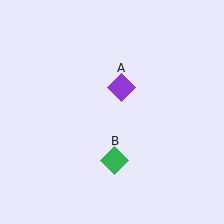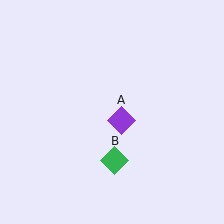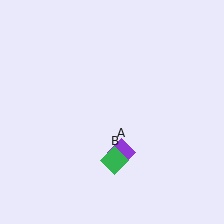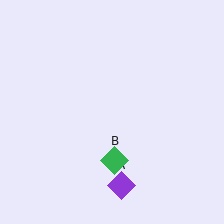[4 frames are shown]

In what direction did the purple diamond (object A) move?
The purple diamond (object A) moved down.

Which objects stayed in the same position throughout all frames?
Green diamond (object B) remained stationary.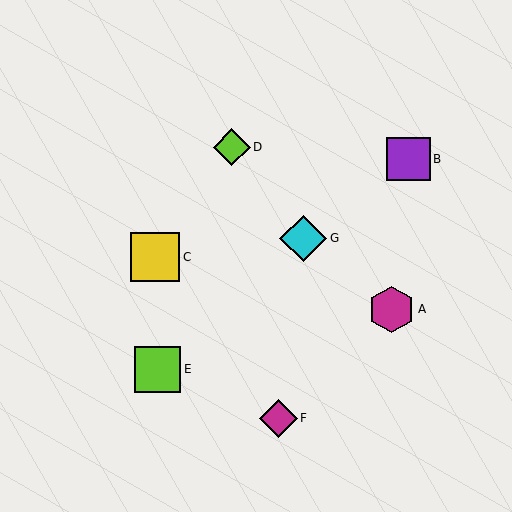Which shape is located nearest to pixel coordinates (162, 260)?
The yellow square (labeled C) at (155, 257) is nearest to that location.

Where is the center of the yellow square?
The center of the yellow square is at (155, 257).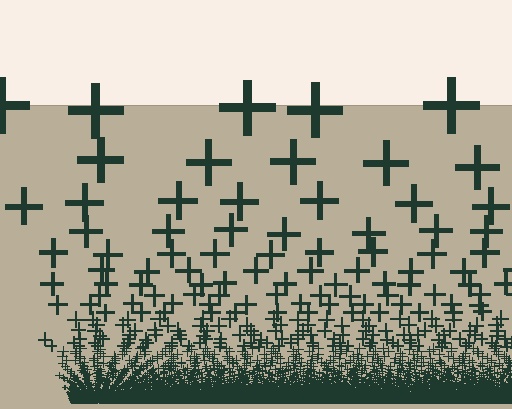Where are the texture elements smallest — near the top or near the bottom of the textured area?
Near the bottom.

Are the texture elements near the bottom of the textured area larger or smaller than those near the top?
Smaller. The gradient is inverted — elements near the bottom are smaller and denser.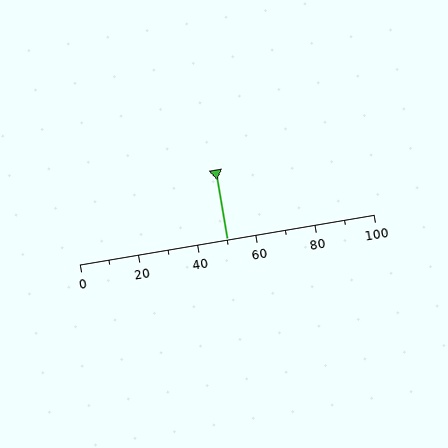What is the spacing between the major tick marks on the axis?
The major ticks are spaced 20 apart.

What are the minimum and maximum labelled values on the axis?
The axis runs from 0 to 100.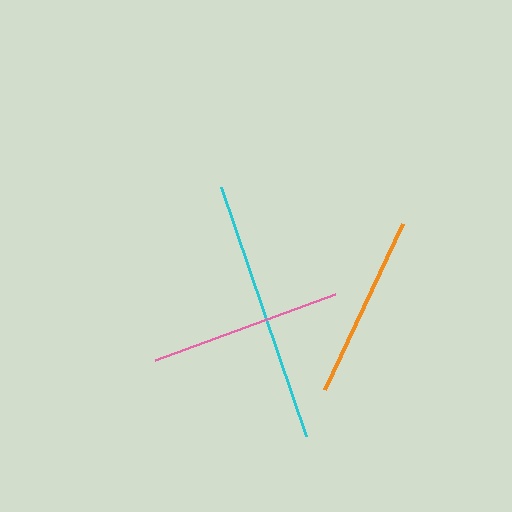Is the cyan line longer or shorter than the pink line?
The cyan line is longer than the pink line.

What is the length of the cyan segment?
The cyan segment is approximately 263 pixels long.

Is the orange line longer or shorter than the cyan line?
The cyan line is longer than the orange line.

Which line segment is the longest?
The cyan line is the longest at approximately 263 pixels.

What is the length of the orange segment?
The orange segment is approximately 183 pixels long.